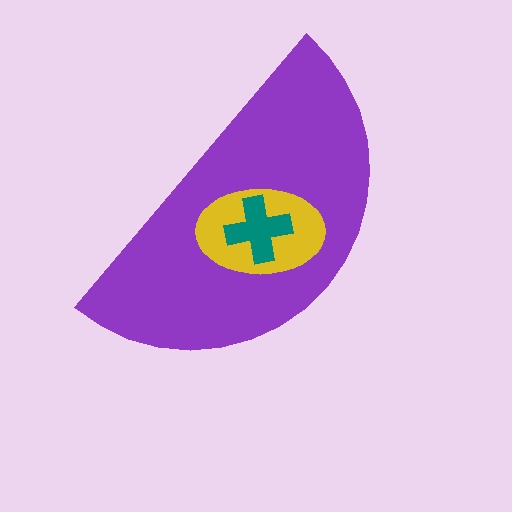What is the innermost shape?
The teal cross.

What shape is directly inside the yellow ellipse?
The teal cross.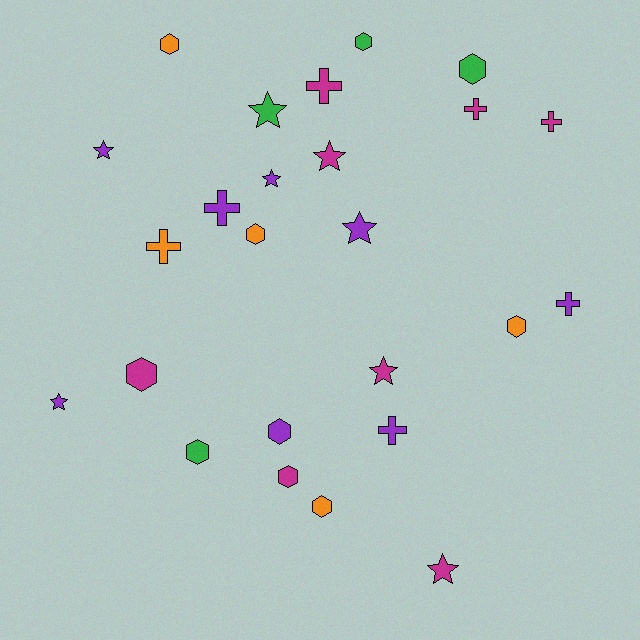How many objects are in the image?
There are 25 objects.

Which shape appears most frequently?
Hexagon, with 10 objects.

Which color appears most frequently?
Purple, with 8 objects.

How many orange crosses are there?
There is 1 orange cross.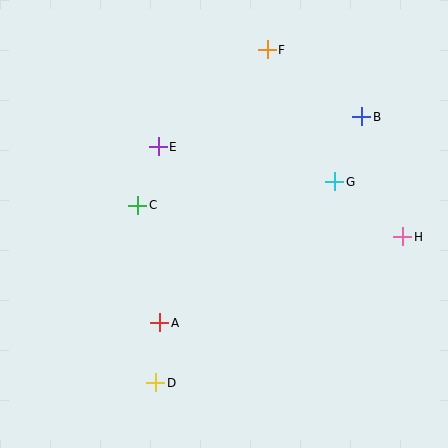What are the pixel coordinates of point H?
Point H is at (403, 237).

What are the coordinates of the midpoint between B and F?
The midpoint between B and F is at (314, 83).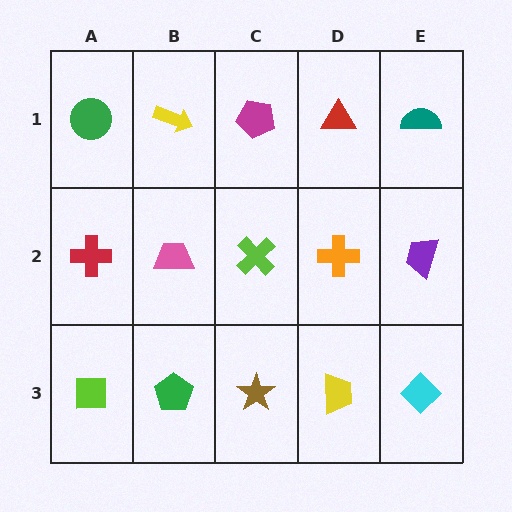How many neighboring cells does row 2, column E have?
3.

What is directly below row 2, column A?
A lime square.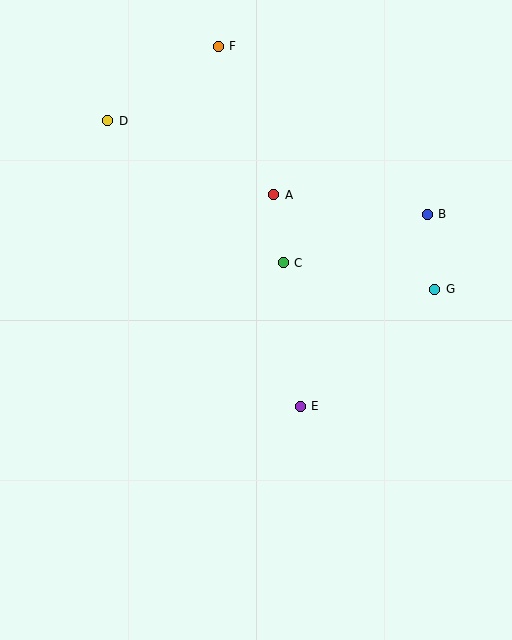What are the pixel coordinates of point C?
Point C is at (283, 263).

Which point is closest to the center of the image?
Point C at (283, 263) is closest to the center.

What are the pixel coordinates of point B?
Point B is at (427, 214).